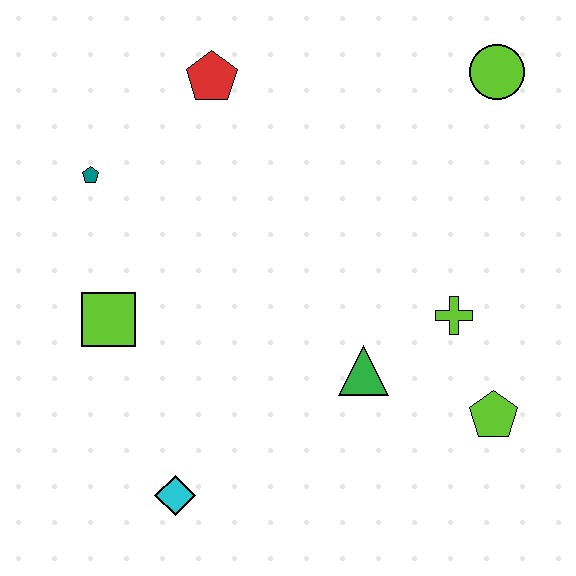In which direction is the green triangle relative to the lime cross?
The green triangle is to the left of the lime cross.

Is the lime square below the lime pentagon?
No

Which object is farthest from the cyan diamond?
The lime circle is farthest from the cyan diamond.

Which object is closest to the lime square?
The teal pentagon is closest to the lime square.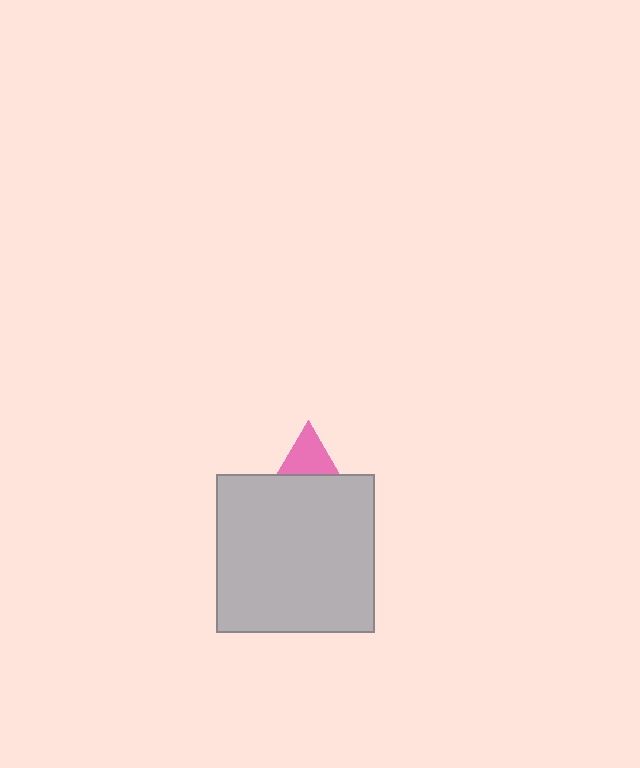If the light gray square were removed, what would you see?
You would see the complete pink triangle.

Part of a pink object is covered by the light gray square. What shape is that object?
It is a triangle.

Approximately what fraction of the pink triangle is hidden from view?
Roughly 50% of the pink triangle is hidden behind the light gray square.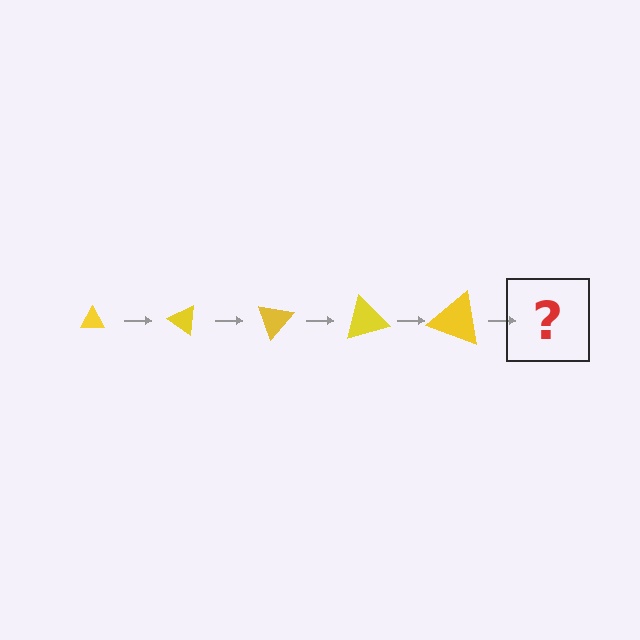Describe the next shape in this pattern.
It should be a triangle, larger than the previous one and rotated 175 degrees from the start.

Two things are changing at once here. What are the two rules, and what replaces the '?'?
The two rules are that the triangle grows larger each step and it rotates 35 degrees each step. The '?' should be a triangle, larger than the previous one and rotated 175 degrees from the start.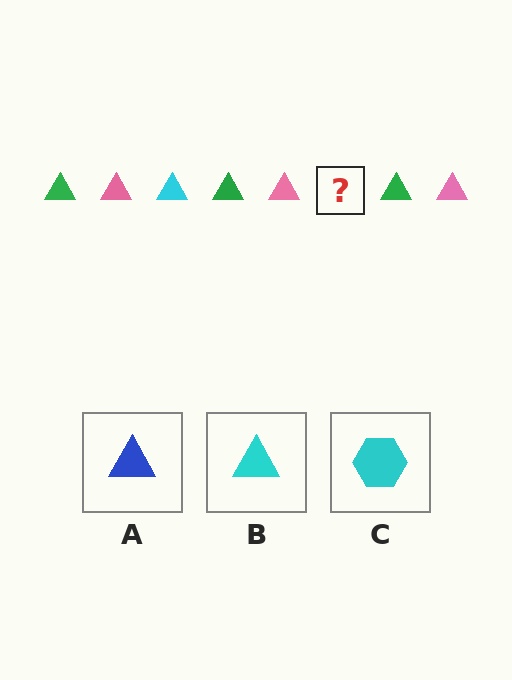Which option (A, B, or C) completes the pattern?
B.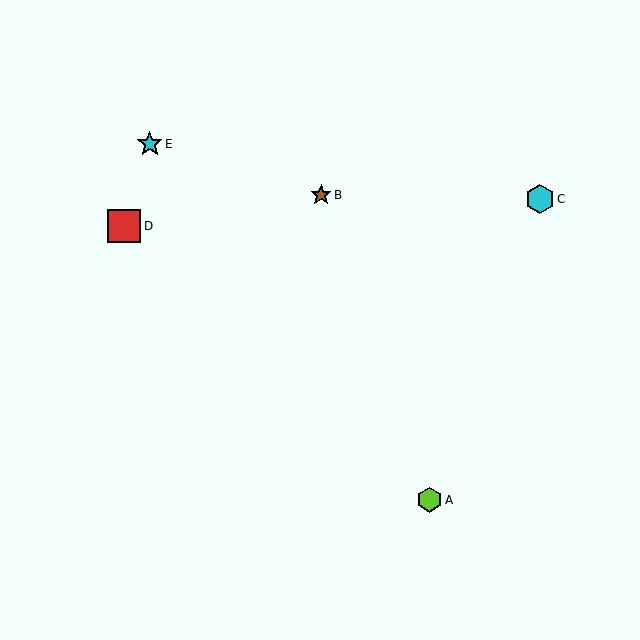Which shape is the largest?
The red square (labeled D) is the largest.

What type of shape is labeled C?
Shape C is a cyan hexagon.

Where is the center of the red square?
The center of the red square is at (124, 226).